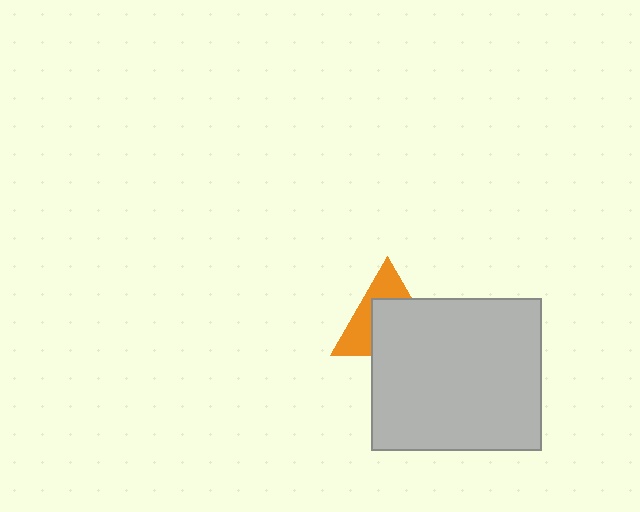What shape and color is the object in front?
The object in front is a light gray rectangle.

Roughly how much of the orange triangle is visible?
A small part of it is visible (roughly 43%).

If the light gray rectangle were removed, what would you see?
You would see the complete orange triangle.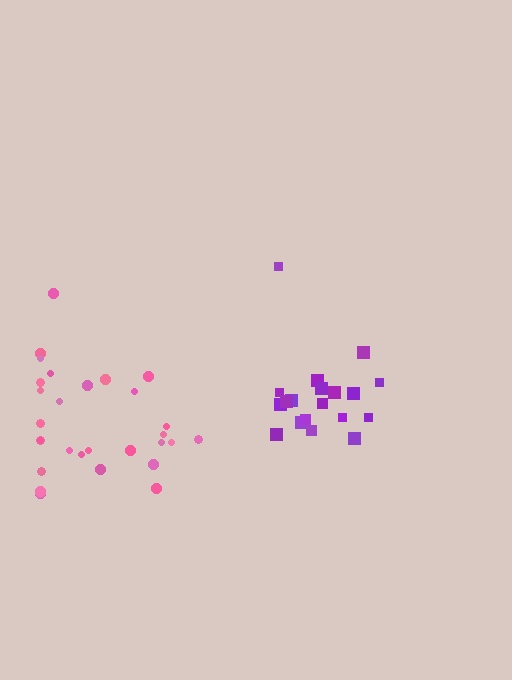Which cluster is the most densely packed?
Purple.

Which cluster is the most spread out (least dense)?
Pink.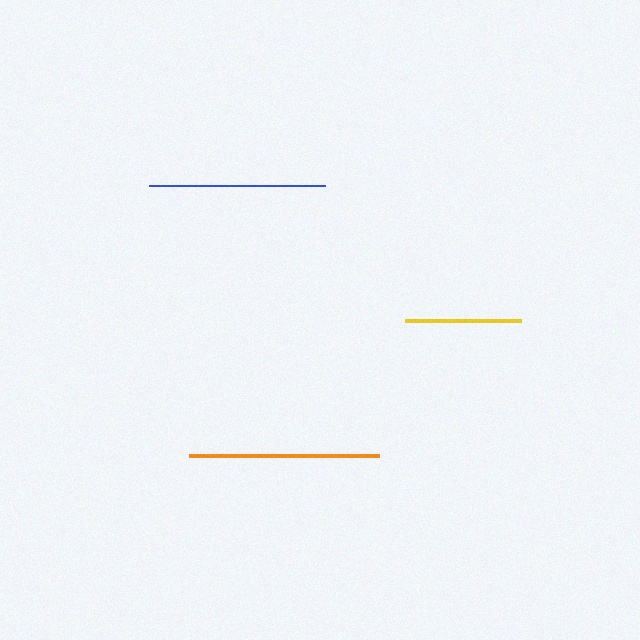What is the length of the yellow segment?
The yellow segment is approximately 117 pixels long.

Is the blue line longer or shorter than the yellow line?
The blue line is longer than the yellow line.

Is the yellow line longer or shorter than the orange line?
The orange line is longer than the yellow line.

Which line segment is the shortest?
The yellow line is the shortest at approximately 117 pixels.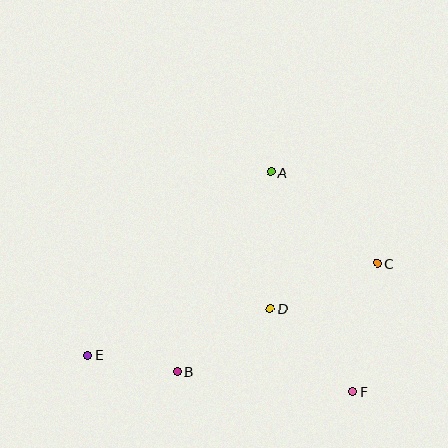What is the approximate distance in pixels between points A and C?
The distance between A and C is approximately 140 pixels.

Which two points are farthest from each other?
Points C and E are farthest from each other.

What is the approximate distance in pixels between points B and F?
The distance between B and F is approximately 177 pixels.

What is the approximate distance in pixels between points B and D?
The distance between B and D is approximately 113 pixels.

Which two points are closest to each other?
Points B and E are closest to each other.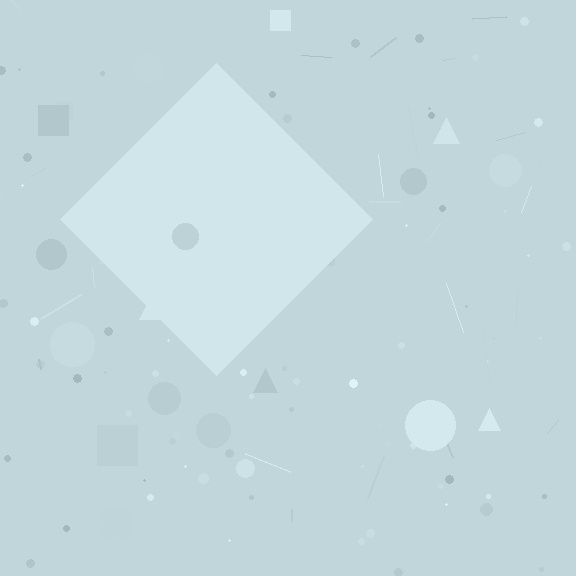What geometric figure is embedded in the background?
A diamond is embedded in the background.